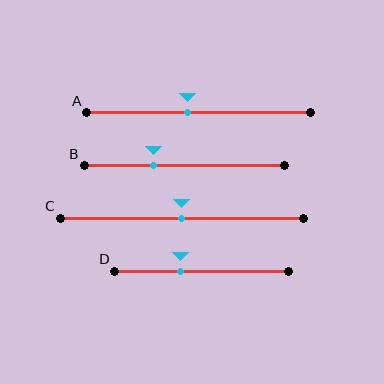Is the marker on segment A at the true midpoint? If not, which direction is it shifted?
No, the marker on segment A is shifted to the left by about 5% of the segment length.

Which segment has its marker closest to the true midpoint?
Segment C has its marker closest to the true midpoint.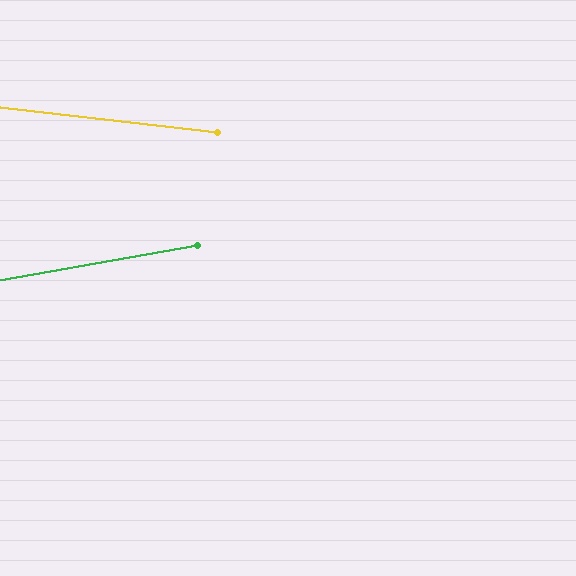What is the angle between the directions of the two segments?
Approximately 17 degrees.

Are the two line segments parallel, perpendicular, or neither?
Neither parallel nor perpendicular — they differ by about 17°.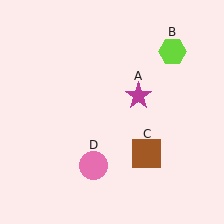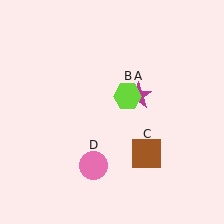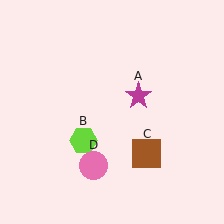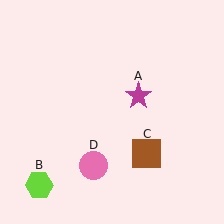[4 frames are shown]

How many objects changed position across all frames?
1 object changed position: lime hexagon (object B).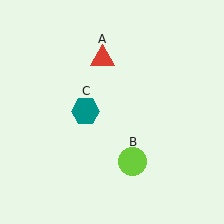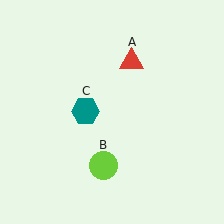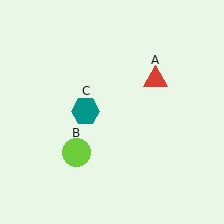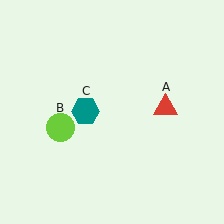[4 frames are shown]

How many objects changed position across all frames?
2 objects changed position: red triangle (object A), lime circle (object B).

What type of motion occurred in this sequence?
The red triangle (object A), lime circle (object B) rotated clockwise around the center of the scene.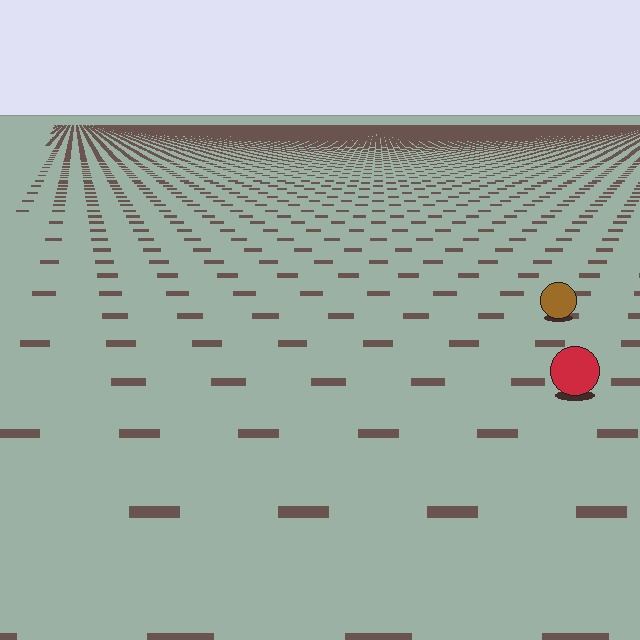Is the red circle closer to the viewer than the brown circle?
Yes. The red circle is closer — you can tell from the texture gradient: the ground texture is coarser near it.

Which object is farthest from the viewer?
The brown circle is farthest from the viewer. It appears smaller and the ground texture around it is denser.